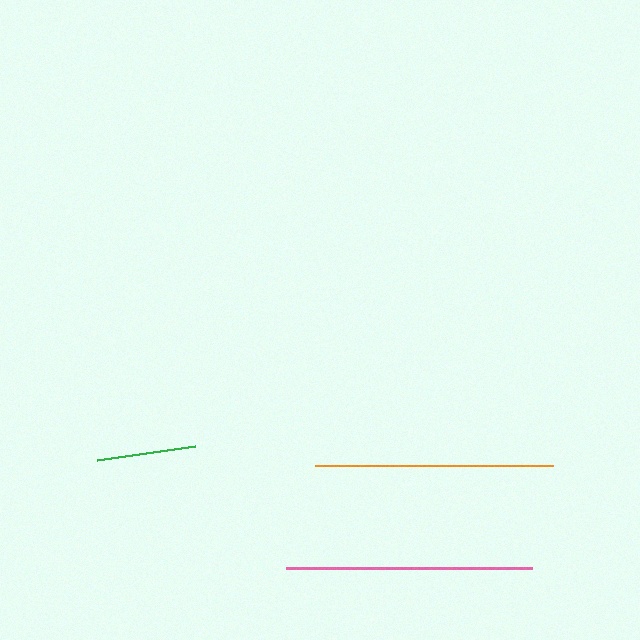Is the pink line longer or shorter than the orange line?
The pink line is longer than the orange line.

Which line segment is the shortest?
The green line is the shortest at approximately 99 pixels.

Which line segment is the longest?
The pink line is the longest at approximately 247 pixels.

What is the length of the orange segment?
The orange segment is approximately 238 pixels long.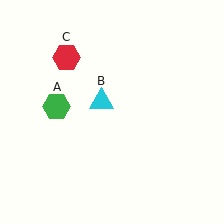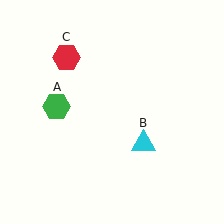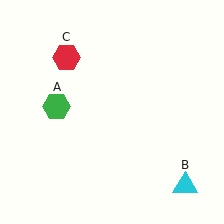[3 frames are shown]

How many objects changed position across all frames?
1 object changed position: cyan triangle (object B).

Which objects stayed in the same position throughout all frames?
Green hexagon (object A) and red hexagon (object C) remained stationary.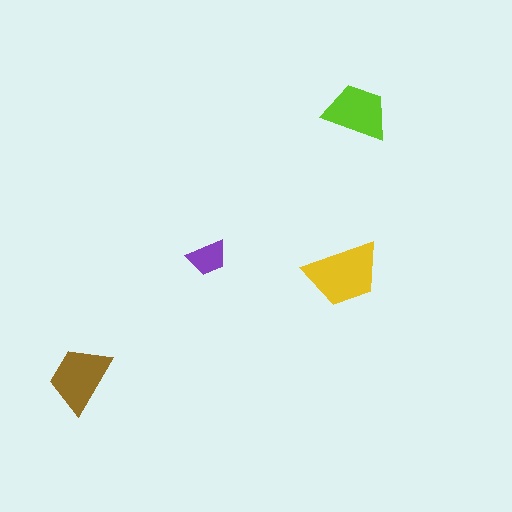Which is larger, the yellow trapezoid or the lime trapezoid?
The yellow one.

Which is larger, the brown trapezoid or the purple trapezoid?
The brown one.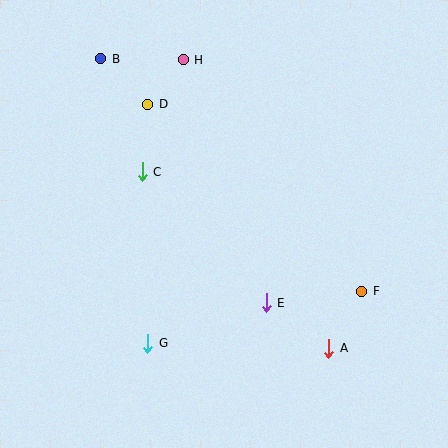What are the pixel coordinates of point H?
Point H is at (183, 60).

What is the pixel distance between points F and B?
The distance between F and B is 349 pixels.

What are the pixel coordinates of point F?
Point F is at (362, 291).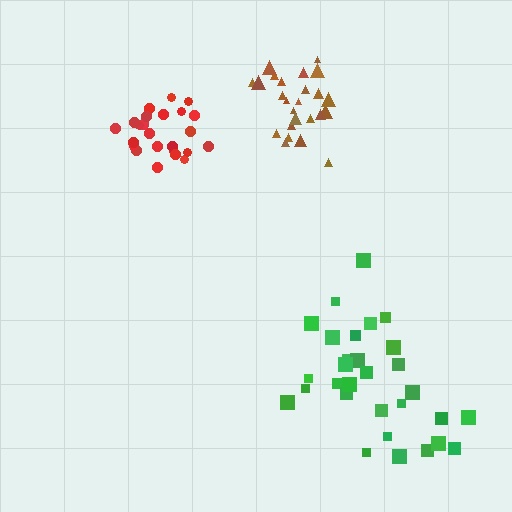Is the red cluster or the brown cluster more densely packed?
Brown.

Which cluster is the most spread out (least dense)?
Green.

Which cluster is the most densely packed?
Brown.